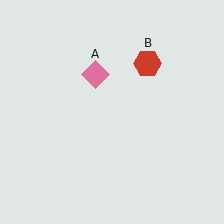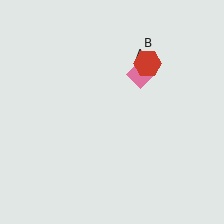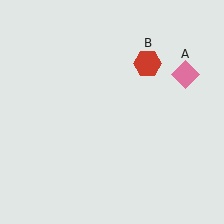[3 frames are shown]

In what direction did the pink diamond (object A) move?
The pink diamond (object A) moved right.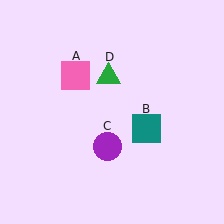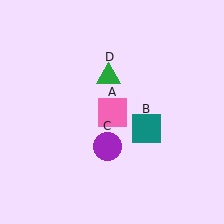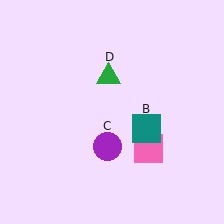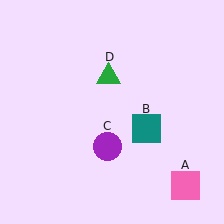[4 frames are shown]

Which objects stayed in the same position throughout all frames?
Teal square (object B) and purple circle (object C) and green triangle (object D) remained stationary.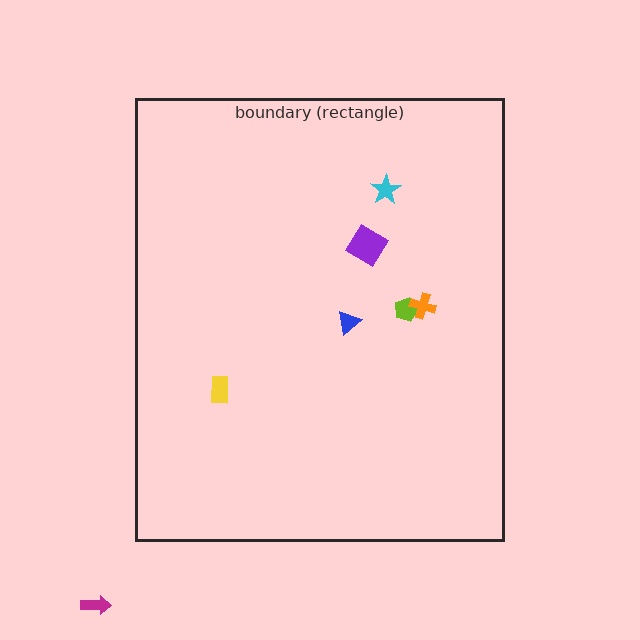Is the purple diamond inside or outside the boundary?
Inside.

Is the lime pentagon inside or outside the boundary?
Inside.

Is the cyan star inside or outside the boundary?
Inside.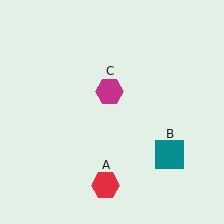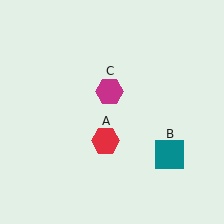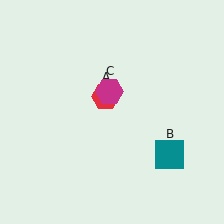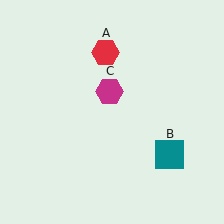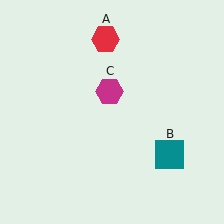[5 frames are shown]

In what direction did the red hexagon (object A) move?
The red hexagon (object A) moved up.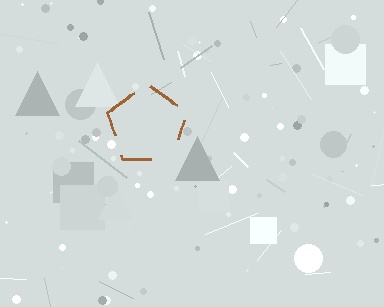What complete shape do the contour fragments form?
The contour fragments form a pentagon.